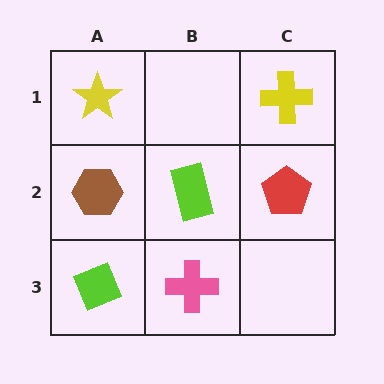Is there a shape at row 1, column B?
No, that cell is empty.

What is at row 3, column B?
A pink cross.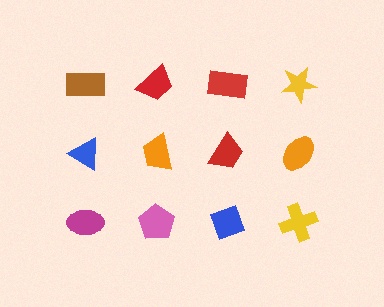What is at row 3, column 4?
A yellow cross.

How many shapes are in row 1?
4 shapes.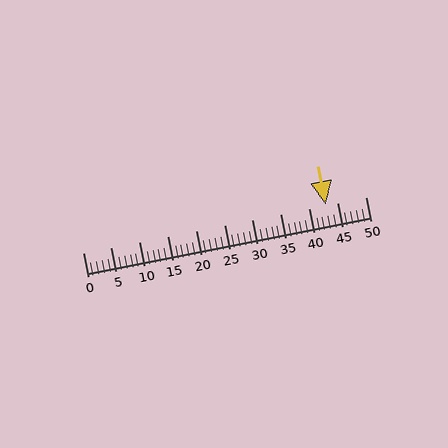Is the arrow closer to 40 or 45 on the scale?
The arrow is closer to 45.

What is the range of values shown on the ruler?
The ruler shows values from 0 to 50.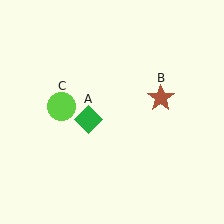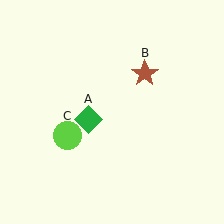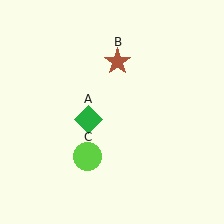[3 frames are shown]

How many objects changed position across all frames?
2 objects changed position: brown star (object B), lime circle (object C).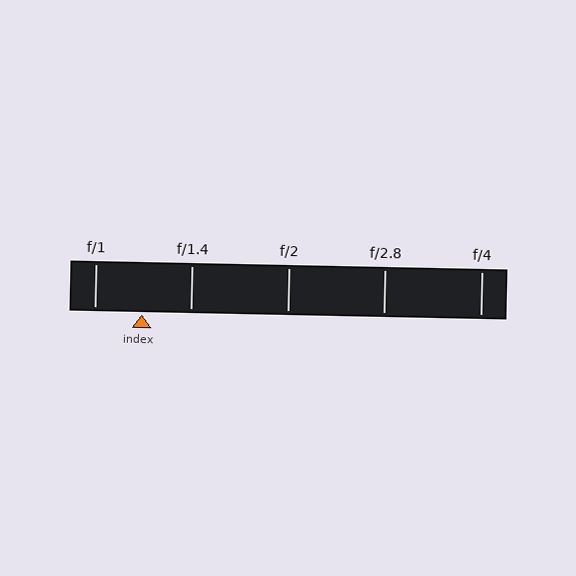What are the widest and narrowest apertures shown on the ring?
The widest aperture shown is f/1 and the narrowest is f/4.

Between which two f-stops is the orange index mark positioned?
The index mark is between f/1 and f/1.4.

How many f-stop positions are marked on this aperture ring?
There are 5 f-stop positions marked.